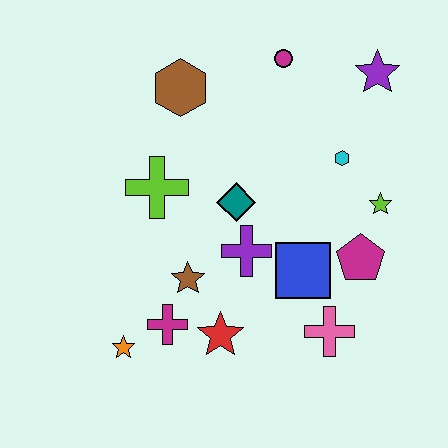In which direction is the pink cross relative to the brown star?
The pink cross is to the right of the brown star.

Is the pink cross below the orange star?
No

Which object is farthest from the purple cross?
The purple star is farthest from the purple cross.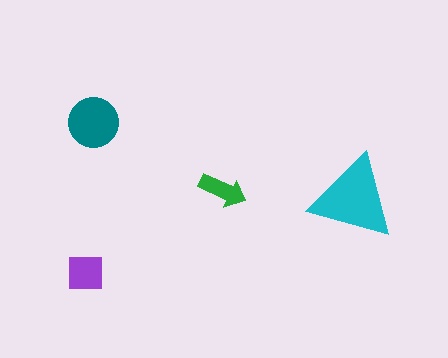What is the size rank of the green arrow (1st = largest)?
4th.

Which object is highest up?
The teal circle is topmost.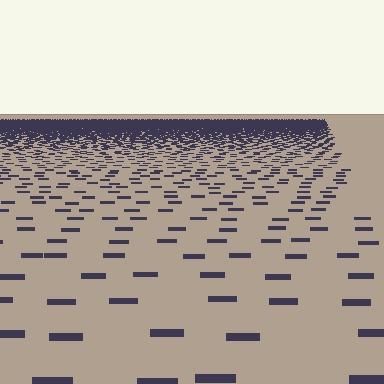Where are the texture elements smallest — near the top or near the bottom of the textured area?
Near the top.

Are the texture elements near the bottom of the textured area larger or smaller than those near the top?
Larger. Near the bottom, elements are closer to the viewer and appear at a bigger on-screen size.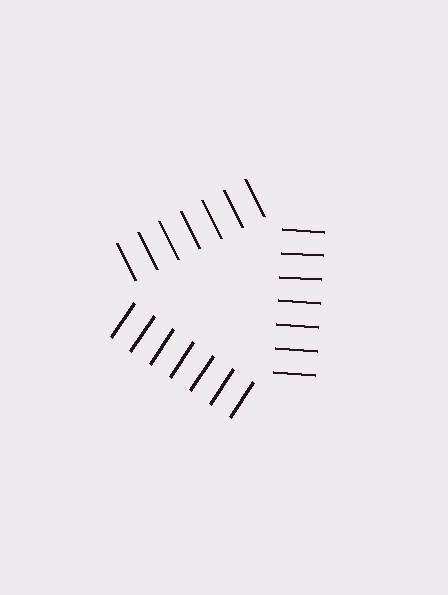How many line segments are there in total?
21 — 7 along each of the 3 edges.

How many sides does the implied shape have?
3 sides — the line-ends trace a triangle.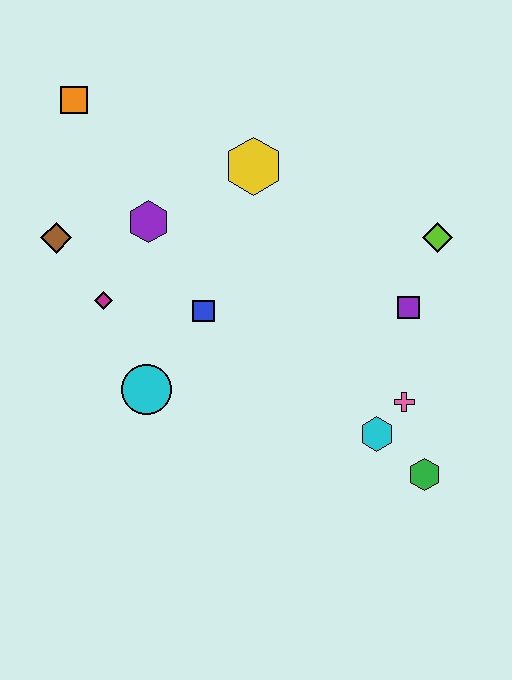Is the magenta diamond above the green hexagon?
Yes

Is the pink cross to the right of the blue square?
Yes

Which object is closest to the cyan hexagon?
The pink cross is closest to the cyan hexagon.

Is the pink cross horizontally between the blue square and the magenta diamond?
No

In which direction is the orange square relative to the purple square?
The orange square is to the left of the purple square.